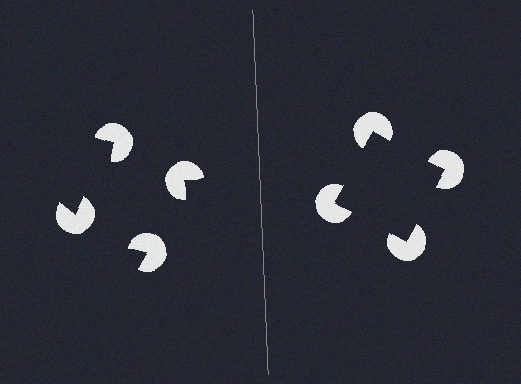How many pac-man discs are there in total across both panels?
8 — 4 on each side.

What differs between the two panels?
The pac-man discs are positioned identically on both sides; only the wedge orientations differ. On the right they align to a square; on the left they are misaligned.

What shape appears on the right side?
An illusory square.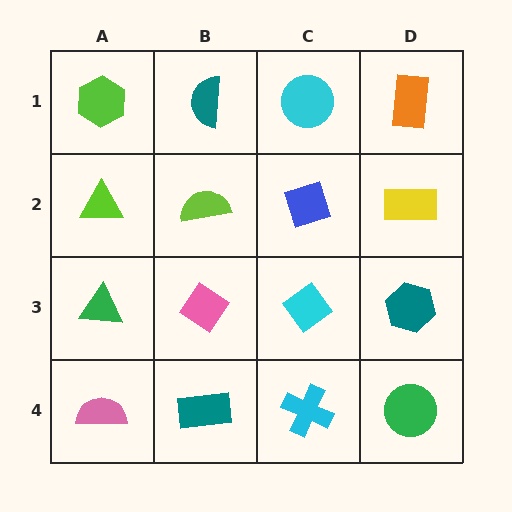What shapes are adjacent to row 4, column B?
A pink diamond (row 3, column B), a pink semicircle (row 4, column A), a cyan cross (row 4, column C).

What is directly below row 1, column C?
A blue diamond.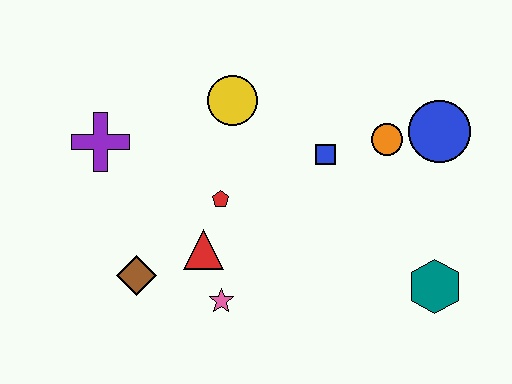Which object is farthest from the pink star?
The blue circle is farthest from the pink star.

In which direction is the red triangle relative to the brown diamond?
The red triangle is to the right of the brown diamond.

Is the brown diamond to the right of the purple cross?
Yes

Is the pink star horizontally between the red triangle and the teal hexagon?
Yes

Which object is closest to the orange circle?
The blue circle is closest to the orange circle.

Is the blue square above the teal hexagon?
Yes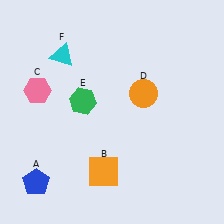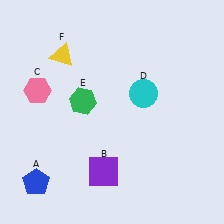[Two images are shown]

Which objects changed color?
B changed from orange to purple. D changed from orange to cyan. F changed from cyan to yellow.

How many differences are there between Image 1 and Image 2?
There are 3 differences between the two images.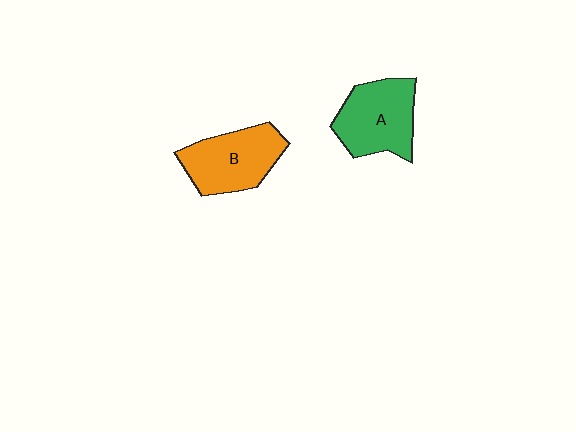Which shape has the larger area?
Shape A (green).